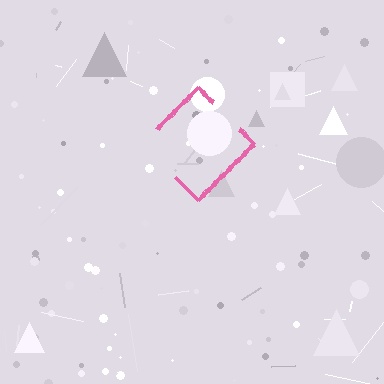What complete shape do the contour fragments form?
The contour fragments form a diamond.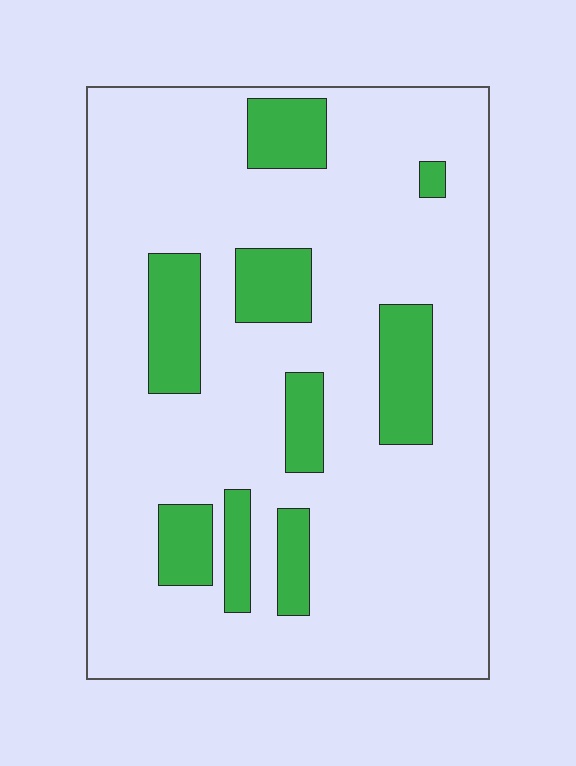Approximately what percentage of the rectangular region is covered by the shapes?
Approximately 20%.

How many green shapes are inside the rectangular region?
9.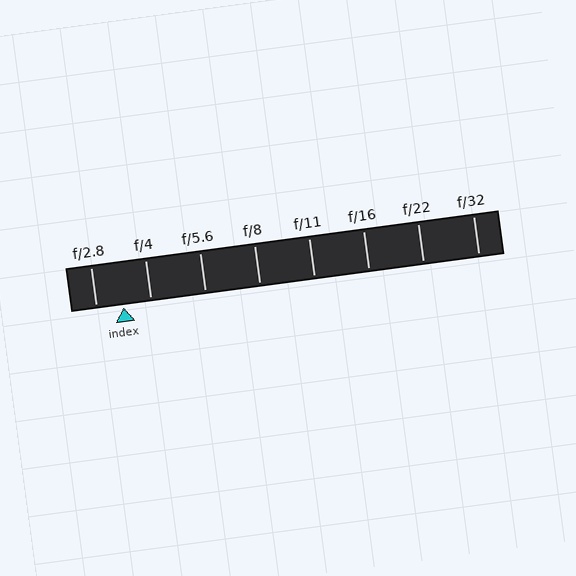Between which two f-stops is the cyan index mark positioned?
The index mark is between f/2.8 and f/4.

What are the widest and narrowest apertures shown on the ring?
The widest aperture shown is f/2.8 and the narrowest is f/32.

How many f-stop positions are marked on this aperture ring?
There are 8 f-stop positions marked.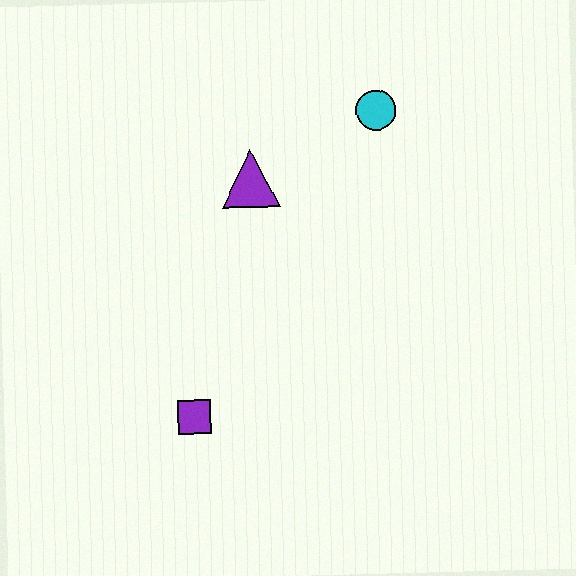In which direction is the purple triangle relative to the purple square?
The purple triangle is above the purple square.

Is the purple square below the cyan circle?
Yes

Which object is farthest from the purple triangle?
The purple square is farthest from the purple triangle.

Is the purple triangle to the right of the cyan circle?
No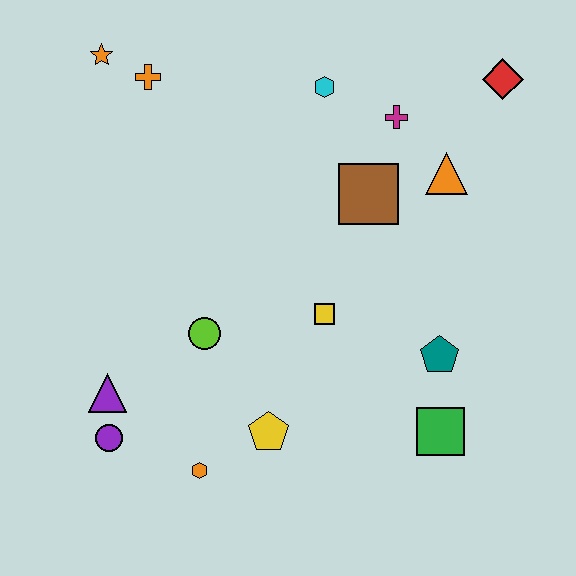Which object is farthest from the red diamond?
The purple circle is farthest from the red diamond.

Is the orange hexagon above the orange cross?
No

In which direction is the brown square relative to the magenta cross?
The brown square is below the magenta cross.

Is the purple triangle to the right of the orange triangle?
No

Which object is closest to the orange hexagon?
The yellow pentagon is closest to the orange hexagon.